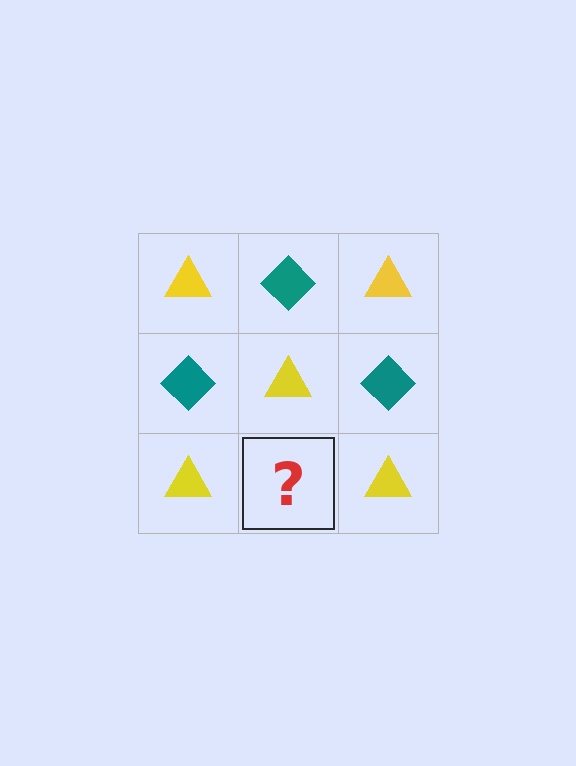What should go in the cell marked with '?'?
The missing cell should contain a teal diamond.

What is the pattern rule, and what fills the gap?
The rule is that it alternates yellow triangle and teal diamond in a checkerboard pattern. The gap should be filled with a teal diamond.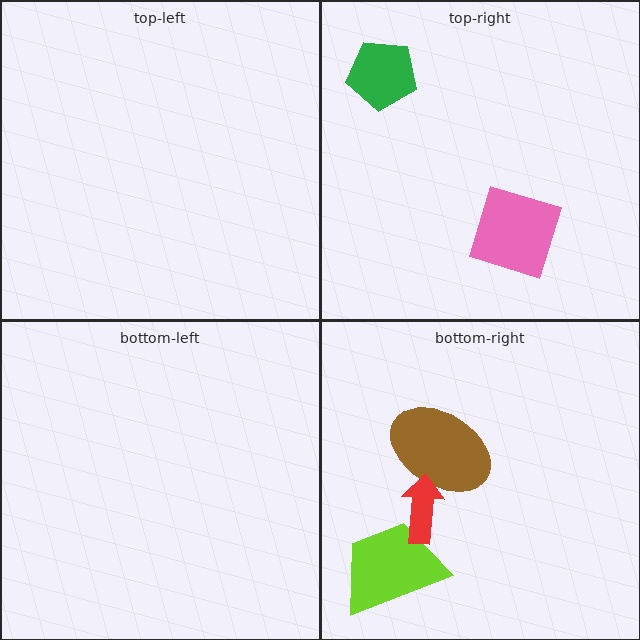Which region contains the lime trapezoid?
The bottom-right region.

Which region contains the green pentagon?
The top-right region.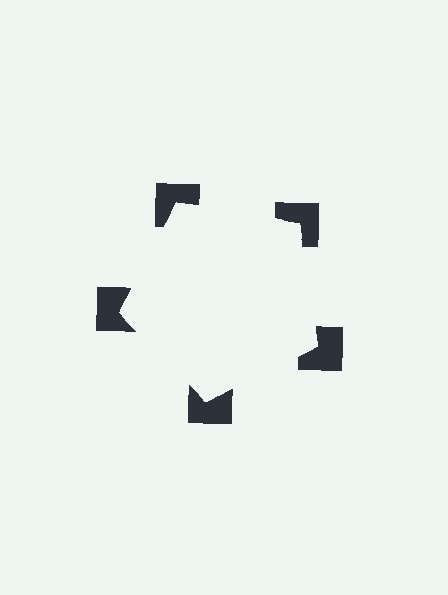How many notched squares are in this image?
There are 5 — one at each vertex of the illusory pentagon.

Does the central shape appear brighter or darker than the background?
It typically appears slightly brighter than the background, even though no actual brightness change is drawn.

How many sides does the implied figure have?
5 sides.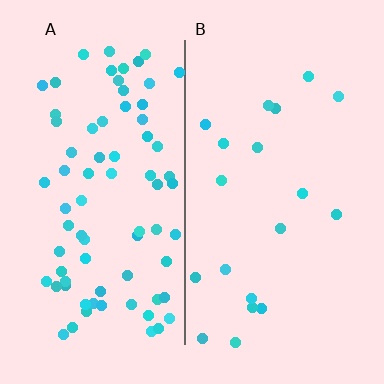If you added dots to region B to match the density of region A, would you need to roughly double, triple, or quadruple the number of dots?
Approximately quadruple.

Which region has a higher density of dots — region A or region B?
A (the left).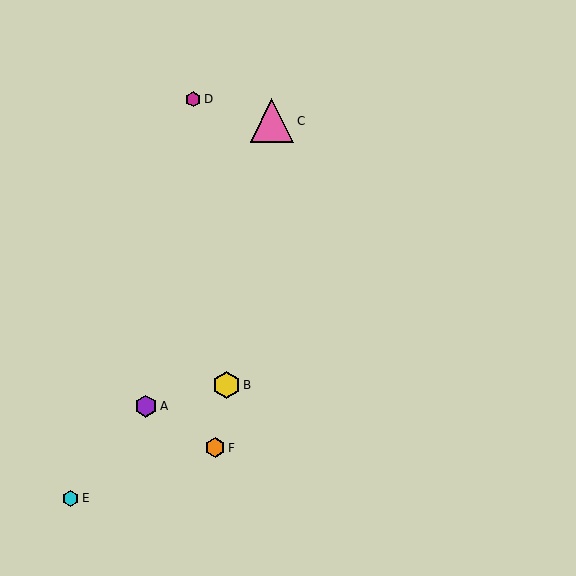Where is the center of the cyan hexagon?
The center of the cyan hexagon is at (71, 498).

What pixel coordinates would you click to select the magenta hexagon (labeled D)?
Click at (193, 99) to select the magenta hexagon D.